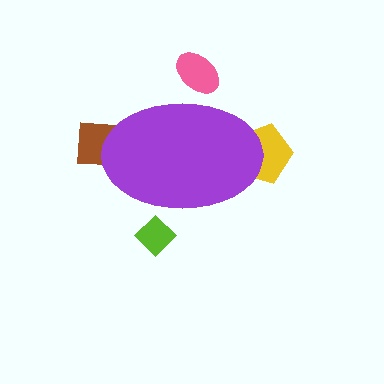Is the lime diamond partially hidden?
Yes, the lime diamond is partially hidden behind the purple ellipse.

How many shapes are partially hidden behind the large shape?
4 shapes are partially hidden.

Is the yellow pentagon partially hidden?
Yes, the yellow pentagon is partially hidden behind the purple ellipse.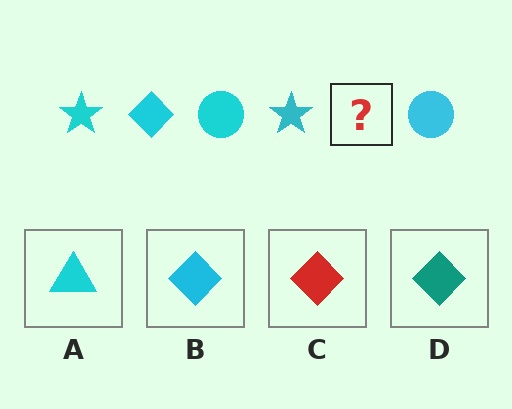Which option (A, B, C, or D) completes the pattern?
B.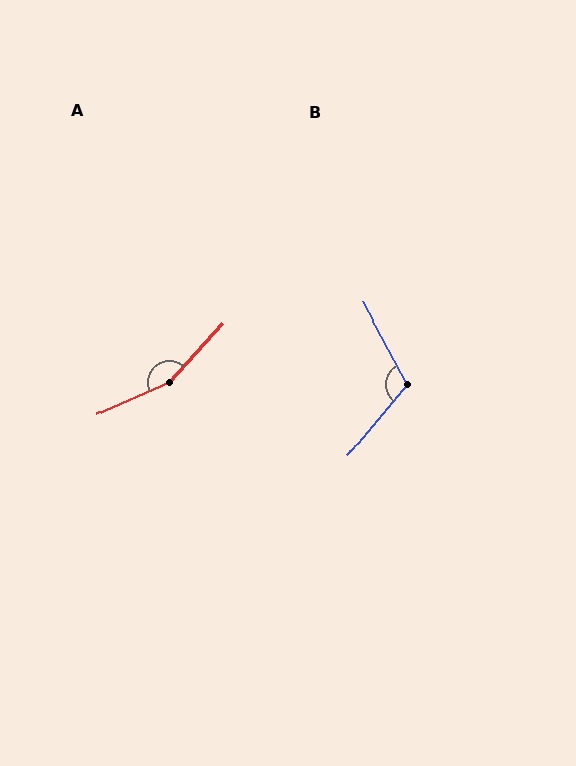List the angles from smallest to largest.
B (112°), A (157°).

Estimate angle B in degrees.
Approximately 112 degrees.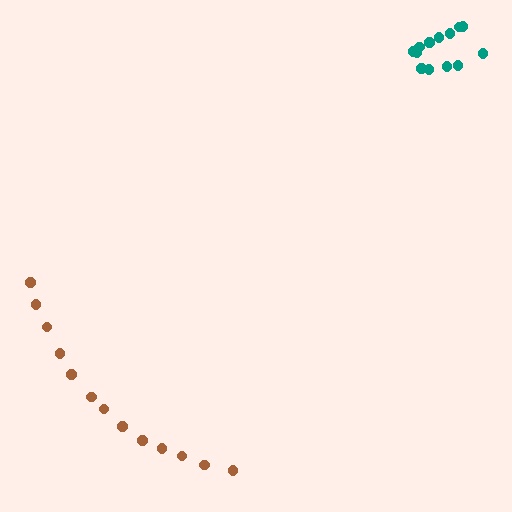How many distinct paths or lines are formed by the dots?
There are 2 distinct paths.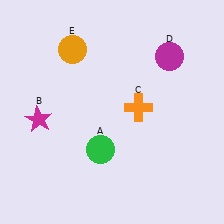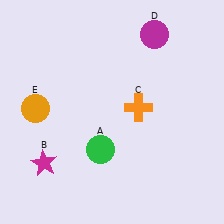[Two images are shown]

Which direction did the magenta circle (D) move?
The magenta circle (D) moved up.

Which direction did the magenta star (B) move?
The magenta star (B) moved down.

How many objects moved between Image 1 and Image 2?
3 objects moved between the two images.